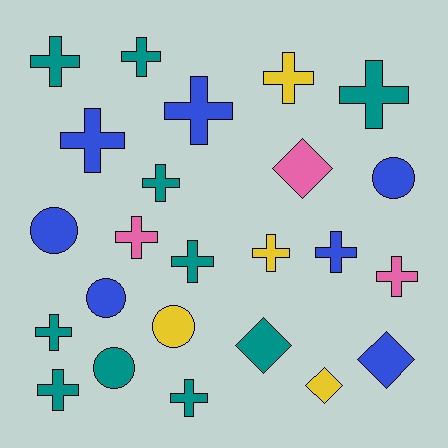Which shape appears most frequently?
Cross, with 15 objects.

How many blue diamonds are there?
There is 1 blue diamond.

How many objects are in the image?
There are 24 objects.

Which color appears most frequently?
Teal, with 10 objects.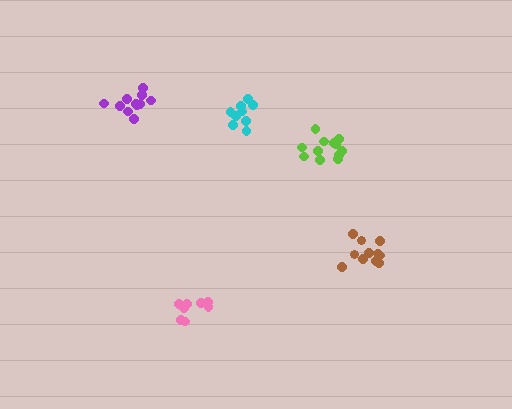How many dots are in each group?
Group 1: 11 dots, Group 2: 12 dots, Group 3: 13 dots, Group 4: 8 dots, Group 5: 9 dots (53 total).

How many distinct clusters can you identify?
There are 5 distinct clusters.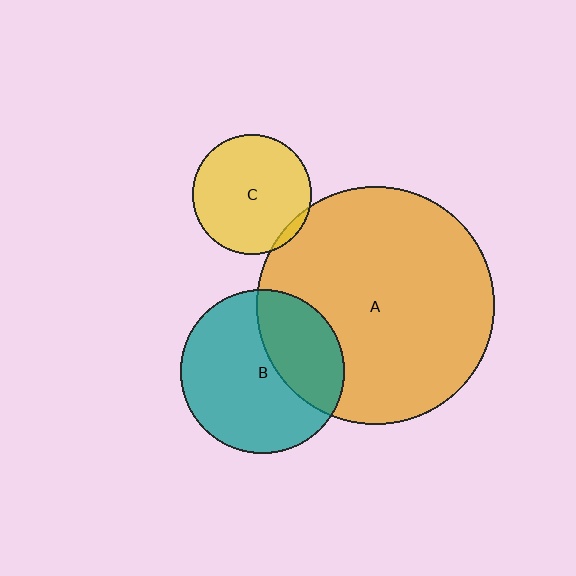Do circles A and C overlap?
Yes.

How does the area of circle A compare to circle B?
Approximately 2.1 times.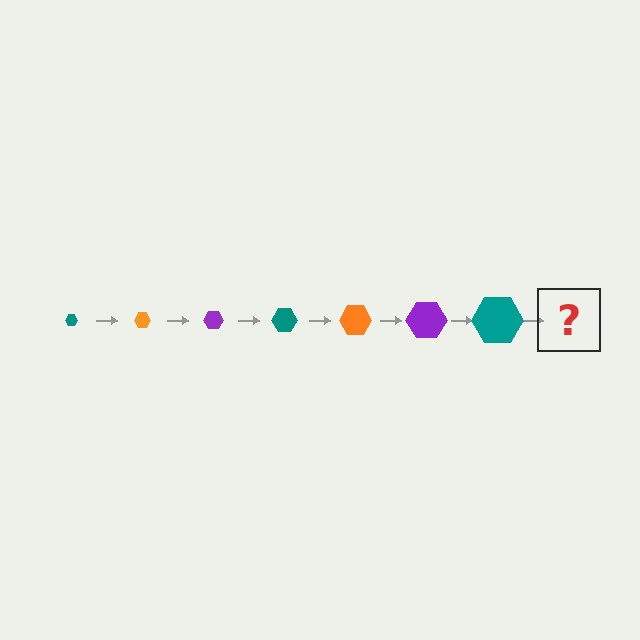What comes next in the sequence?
The next element should be an orange hexagon, larger than the previous one.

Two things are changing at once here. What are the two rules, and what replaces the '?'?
The two rules are that the hexagon grows larger each step and the color cycles through teal, orange, and purple. The '?' should be an orange hexagon, larger than the previous one.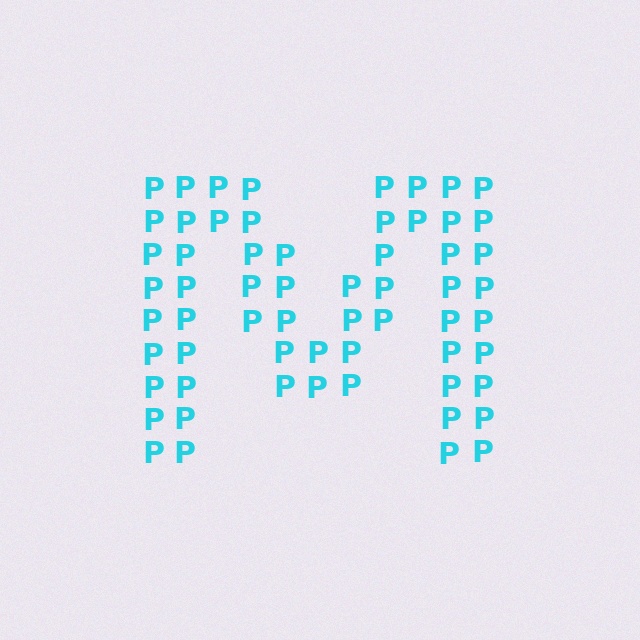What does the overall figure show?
The overall figure shows the letter M.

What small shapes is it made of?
It is made of small letter P's.